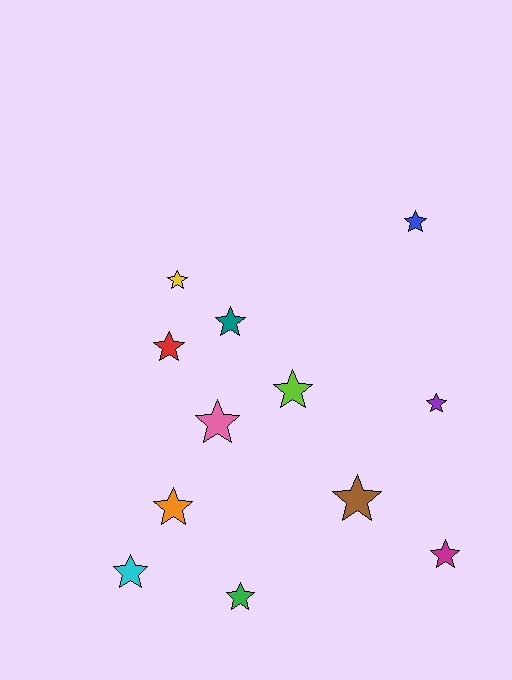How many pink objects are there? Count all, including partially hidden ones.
There is 1 pink object.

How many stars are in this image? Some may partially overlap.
There are 12 stars.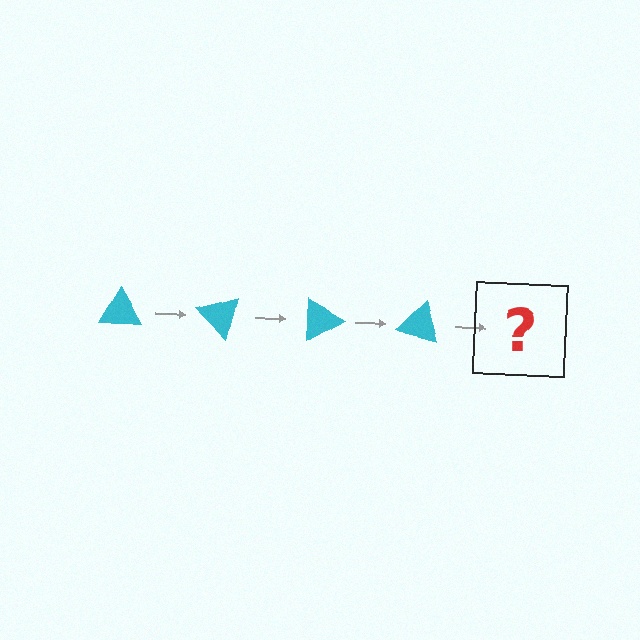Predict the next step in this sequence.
The next step is a cyan triangle rotated 180 degrees.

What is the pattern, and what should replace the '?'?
The pattern is that the triangle rotates 45 degrees each step. The '?' should be a cyan triangle rotated 180 degrees.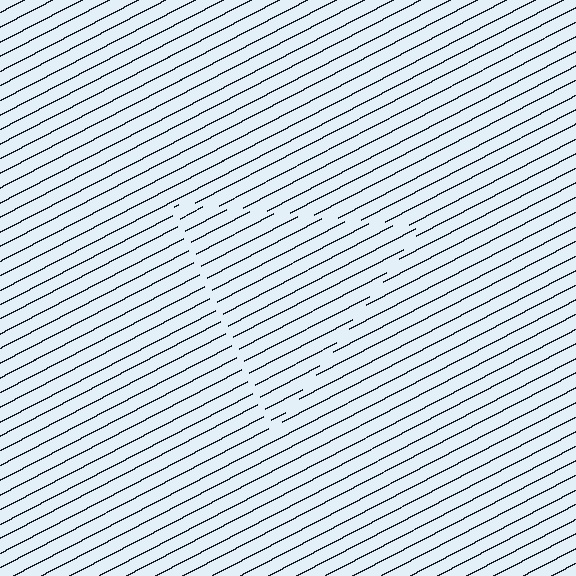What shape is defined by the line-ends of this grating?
An illusory triangle. The interior of the shape contains the same grating, shifted by half a period — the contour is defined by the phase discontinuity where line-ends from the inner and outer gratings abut.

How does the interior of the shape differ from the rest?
The interior of the shape contains the same grating, shifted by half a period — the contour is defined by the phase discontinuity where line-ends from the inner and outer gratings abut.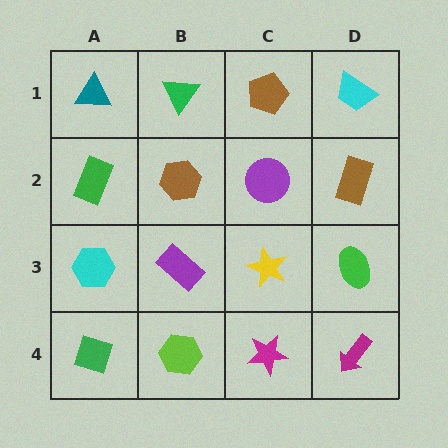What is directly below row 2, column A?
A cyan hexagon.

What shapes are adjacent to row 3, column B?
A brown hexagon (row 2, column B), a lime hexagon (row 4, column B), a cyan hexagon (row 3, column A), a yellow star (row 3, column C).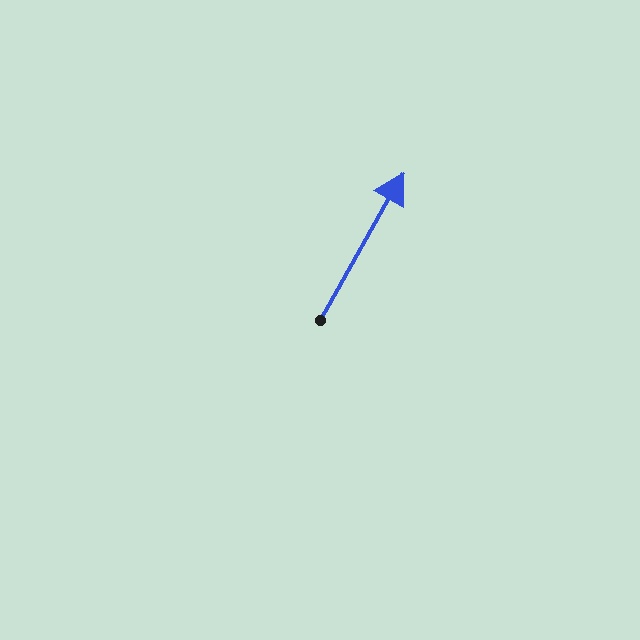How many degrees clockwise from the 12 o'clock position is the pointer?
Approximately 29 degrees.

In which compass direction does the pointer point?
Northeast.